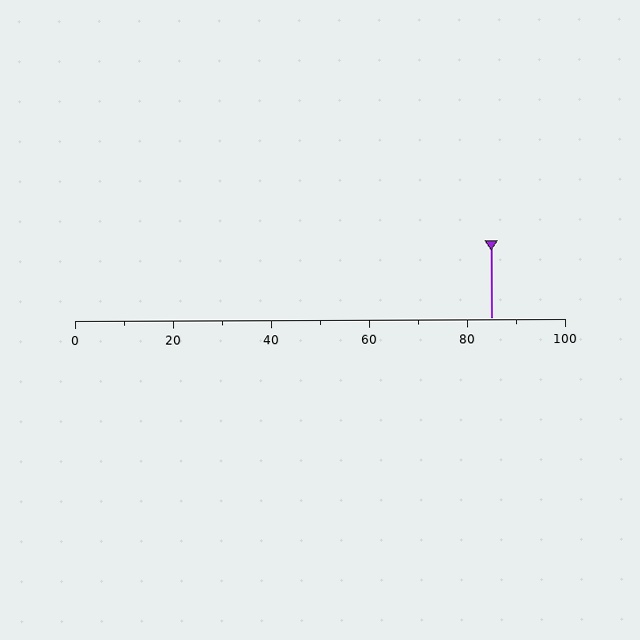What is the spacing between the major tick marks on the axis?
The major ticks are spaced 20 apart.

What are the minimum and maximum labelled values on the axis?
The axis runs from 0 to 100.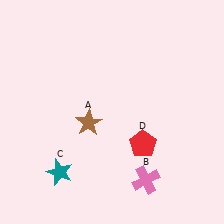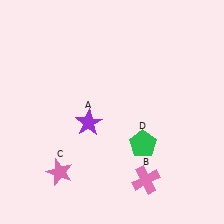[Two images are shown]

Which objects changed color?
A changed from brown to purple. C changed from teal to pink. D changed from red to green.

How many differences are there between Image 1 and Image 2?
There are 3 differences between the two images.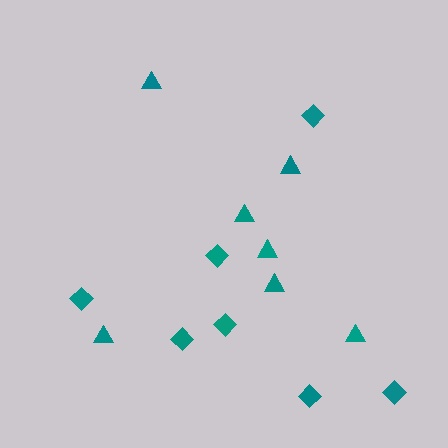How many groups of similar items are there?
There are 2 groups: one group of diamonds (7) and one group of triangles (7).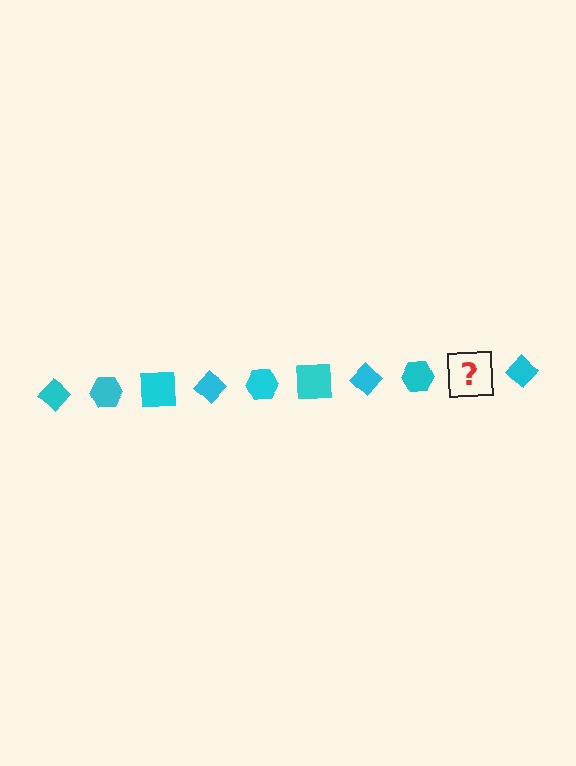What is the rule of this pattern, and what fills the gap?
The rule is that the pattern cycles through diamond, hexagon, square shapes in cyan. The gap should be filled with a cyan square.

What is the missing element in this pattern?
The missing element is a cyan square.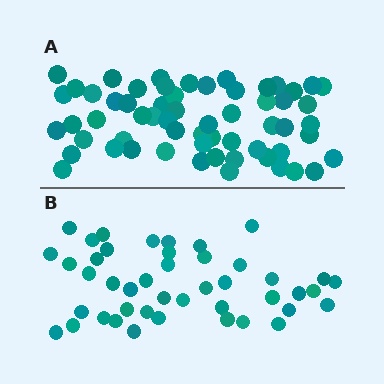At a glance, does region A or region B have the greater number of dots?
Region A (the top region) has more dots.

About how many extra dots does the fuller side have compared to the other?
Region A has approximately 15 more dots than region B.